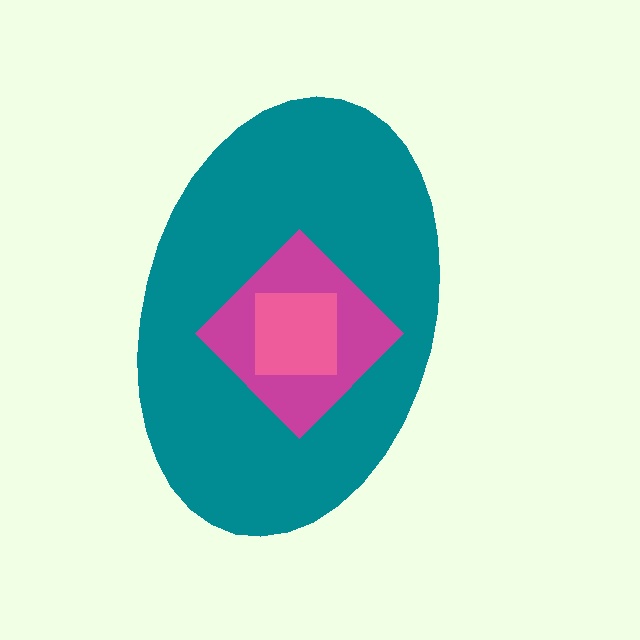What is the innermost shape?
The pink square.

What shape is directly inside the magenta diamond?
The pink square.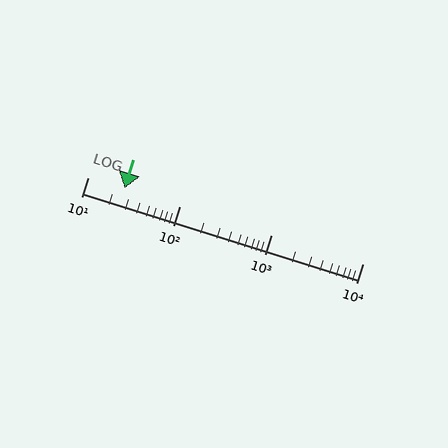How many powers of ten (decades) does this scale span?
The scale spans 3 decades, from 10 to 10000.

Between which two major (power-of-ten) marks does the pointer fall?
The pointer is between 10 and 100.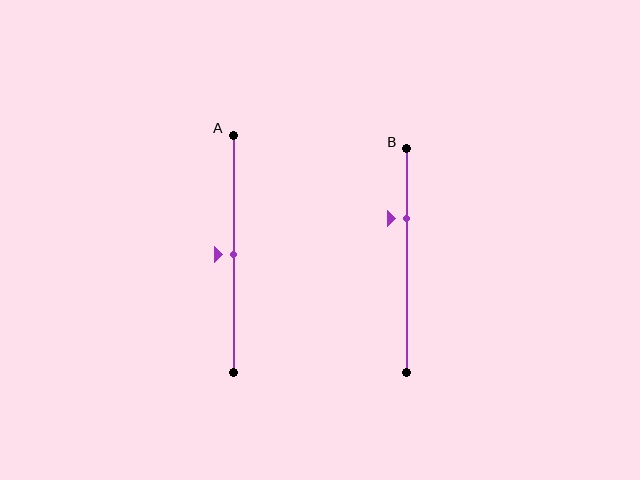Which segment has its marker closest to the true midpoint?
Segment A has its marker closest to the true midpoint.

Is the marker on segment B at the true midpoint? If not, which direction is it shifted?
No, the marker on segment B is shifted upward by about 19% of the segment length.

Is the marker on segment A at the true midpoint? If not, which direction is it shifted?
Yes, the marker on segment A is at the true midpoint.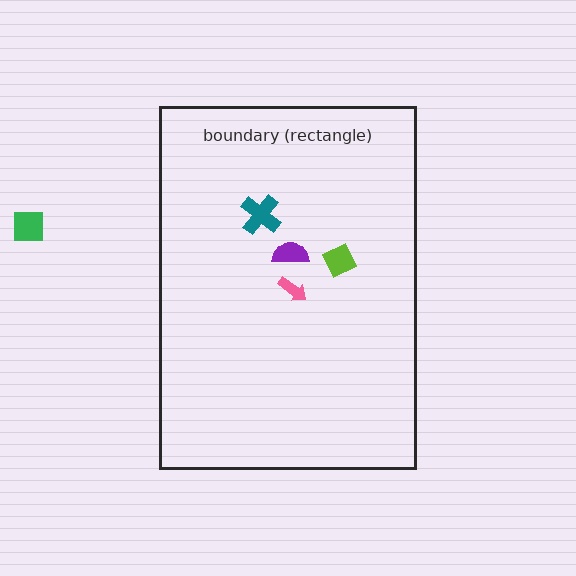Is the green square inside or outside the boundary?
Outside.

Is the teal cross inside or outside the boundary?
Inside.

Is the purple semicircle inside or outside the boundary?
Inside.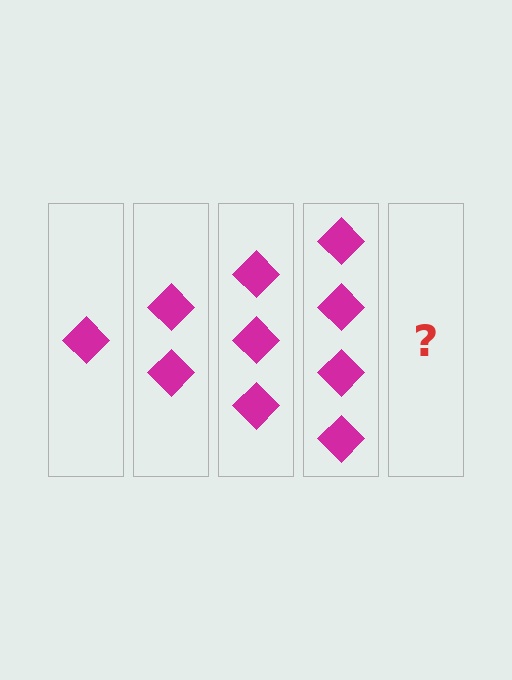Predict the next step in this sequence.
The next step is 5 diamonds.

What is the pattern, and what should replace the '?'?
The pattern is that each step adds one more diamond. The '?' should be 5 diamonds.